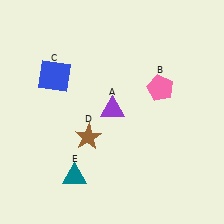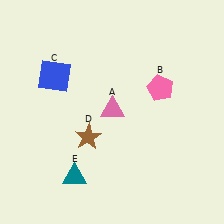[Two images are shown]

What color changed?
The triangle (A) changed from purple in Image 1 to pink in Image 2.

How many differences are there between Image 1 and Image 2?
There is 1 difference between the two images.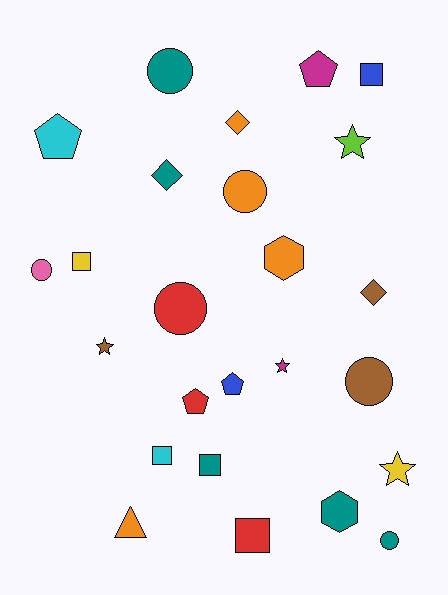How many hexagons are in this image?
There are 2 hexagons.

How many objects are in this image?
There are 25 objects.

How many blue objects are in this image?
There are 2 blue objects.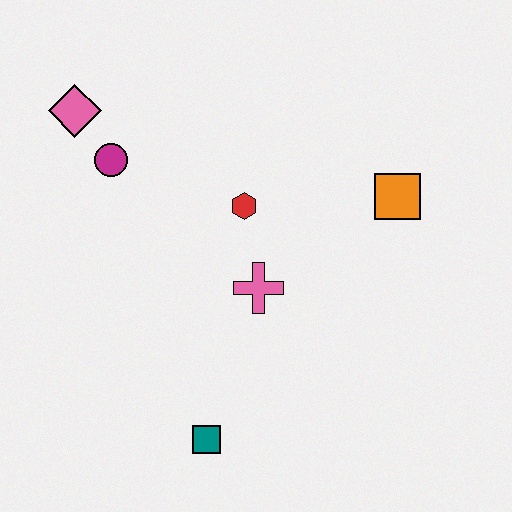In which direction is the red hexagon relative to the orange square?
The red hexagon is to the left of the orange square.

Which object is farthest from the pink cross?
The pink diamond is farthest from the pink cross.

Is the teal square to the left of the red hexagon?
Yes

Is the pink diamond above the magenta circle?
Yes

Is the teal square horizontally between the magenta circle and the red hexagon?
Yes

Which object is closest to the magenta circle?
The pink diamond is closest to the magenta circle.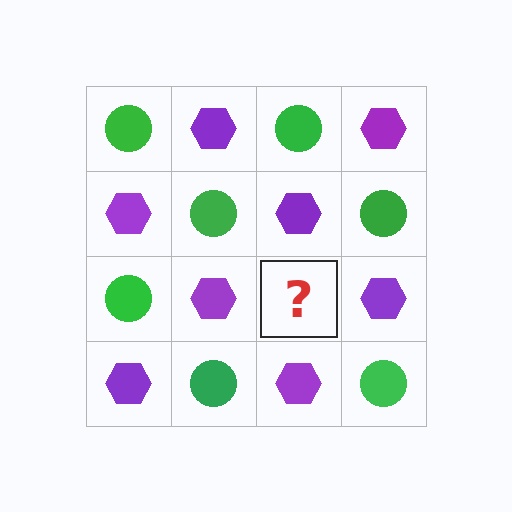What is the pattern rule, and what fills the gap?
The rule is that it alternates green circle and purple hexagon in a checkerboard pattern. The gap should be filled with a green circle.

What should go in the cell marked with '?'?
The missing cell should contain a green circle.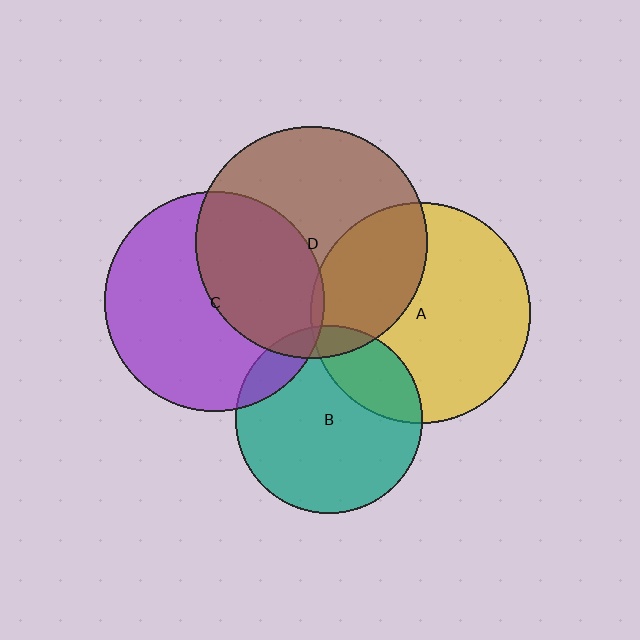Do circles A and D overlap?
Yes.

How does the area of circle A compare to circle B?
Approximately 1.4 times.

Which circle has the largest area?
Circle D (brown).